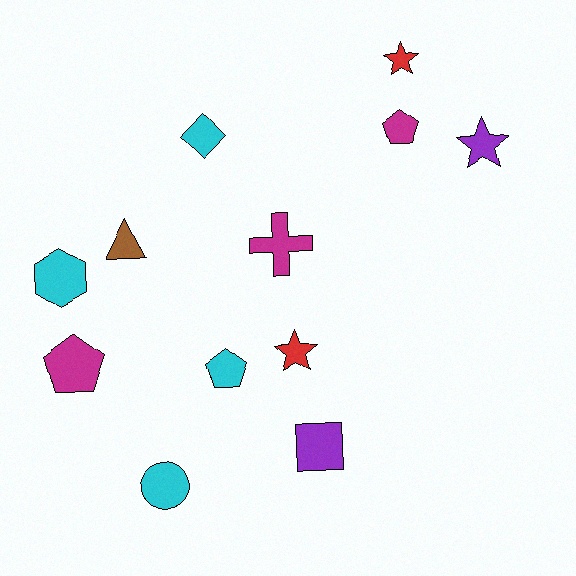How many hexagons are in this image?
There is 1 hexagon.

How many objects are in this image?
There are 12 objects.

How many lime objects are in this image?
There are no lime objects.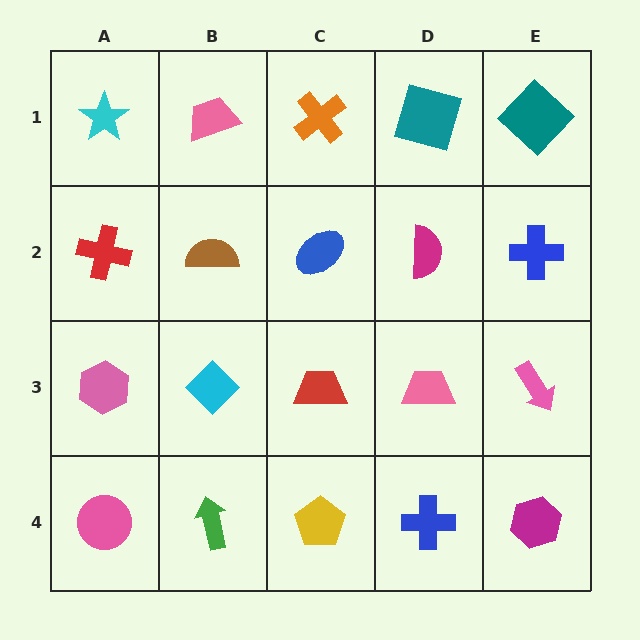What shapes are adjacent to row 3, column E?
A blue cross (row 2, column E), a magenta hexagon (row 4, column E), a pink trapezoid (row 3, column D).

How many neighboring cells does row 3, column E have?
3.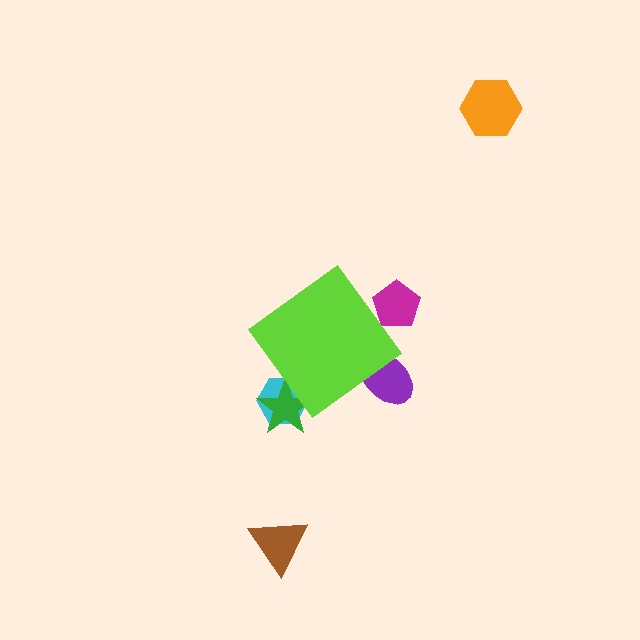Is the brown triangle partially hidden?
No, the brown triangle is fully visible.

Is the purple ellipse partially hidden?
Yes, the purple ellipse is partially hidden behind the lime diamond.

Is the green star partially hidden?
Yes, the green star is partially hidden behind the lime diamond.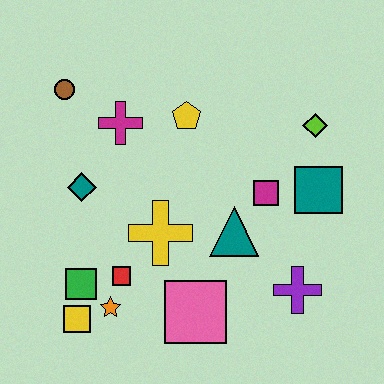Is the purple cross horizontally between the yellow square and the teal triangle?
No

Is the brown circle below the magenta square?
No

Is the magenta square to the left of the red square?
No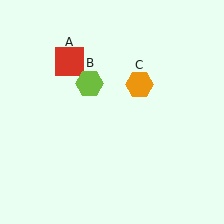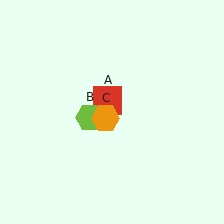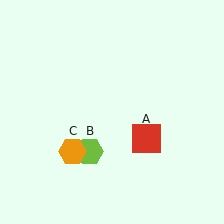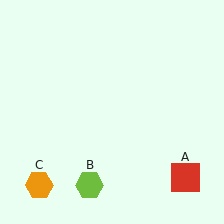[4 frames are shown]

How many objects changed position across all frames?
3 objects changed position: red square (object A), lime hexagon (object B), orange hexagon (object C).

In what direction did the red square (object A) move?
The red square (object A) moved down and to the right.